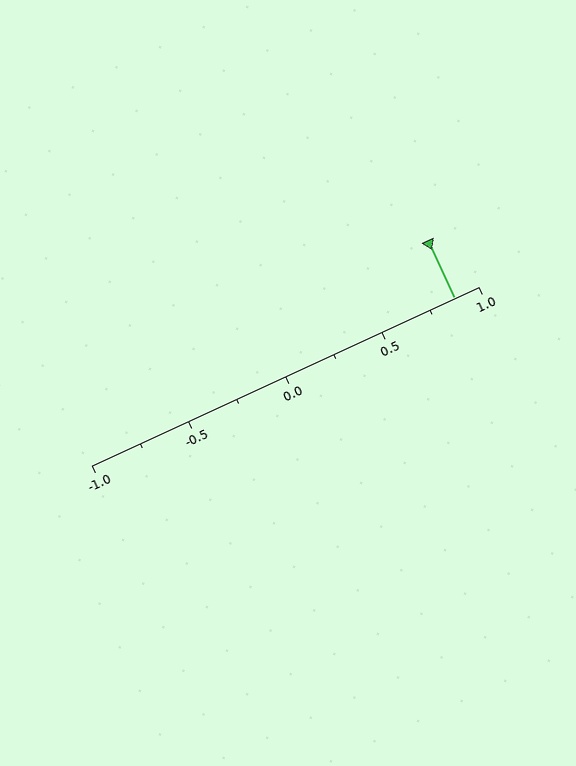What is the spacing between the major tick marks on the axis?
The major ticks are spaced 0.5 apart.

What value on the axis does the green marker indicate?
The marker indicates approximately 0.88.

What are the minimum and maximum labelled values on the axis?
The axis runs from -1.0 to 1.0.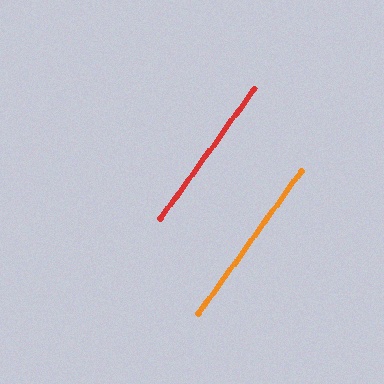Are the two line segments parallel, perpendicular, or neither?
Parallel — their directions differ by only 0.0°.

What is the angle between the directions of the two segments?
Approximately 0 degrees.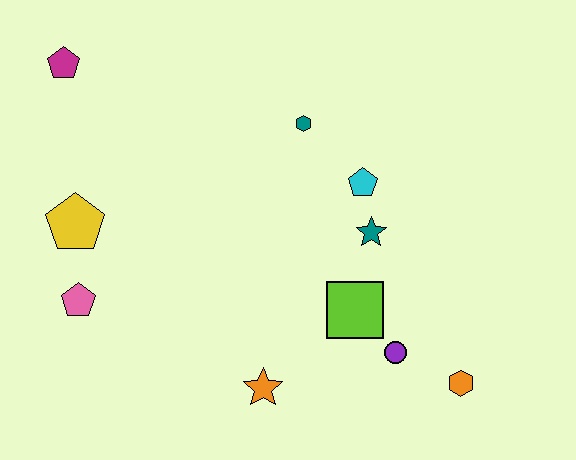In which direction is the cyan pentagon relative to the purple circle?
The cyan pentagon is above the purple circle.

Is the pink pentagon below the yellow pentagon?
Yes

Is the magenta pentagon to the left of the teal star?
Yes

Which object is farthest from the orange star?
The magenta pentagon is farthest from the orange star.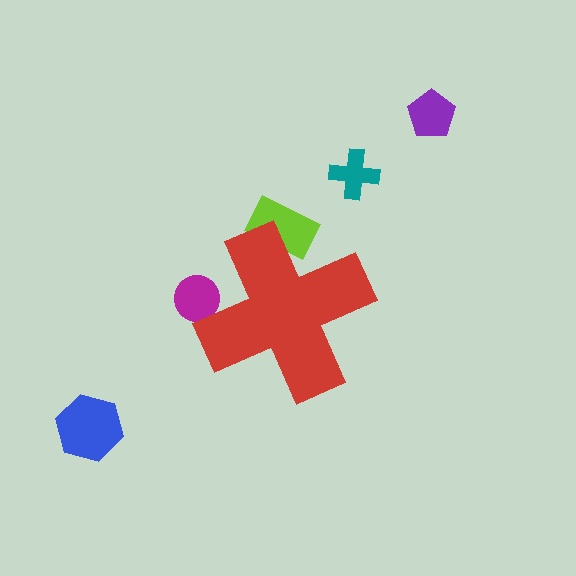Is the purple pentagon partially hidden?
No, the purple pentagon is fully visible.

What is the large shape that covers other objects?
A red cross.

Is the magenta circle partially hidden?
Yes, the magenta circle is partially hidden behind the red cross.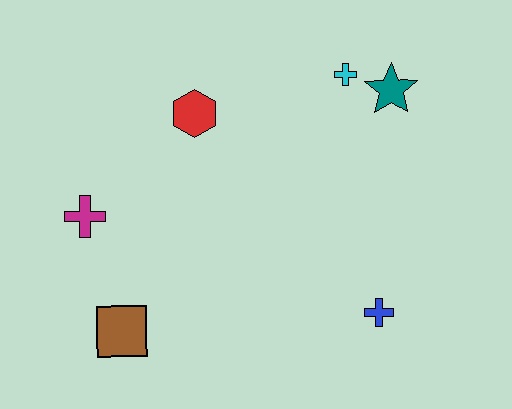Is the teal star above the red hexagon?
Yes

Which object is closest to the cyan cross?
The teal star is closest to the cyan cross.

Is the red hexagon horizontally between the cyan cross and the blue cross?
No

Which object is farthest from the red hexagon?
The blue cross is farthest from the red hexagon.